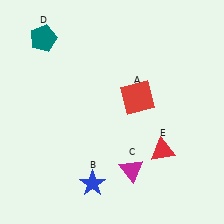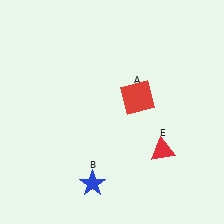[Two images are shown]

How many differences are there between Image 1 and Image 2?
There are 2 differences between the two images.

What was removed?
The magenta triangle (C), the teal pentagon (D) were removed in Image 2.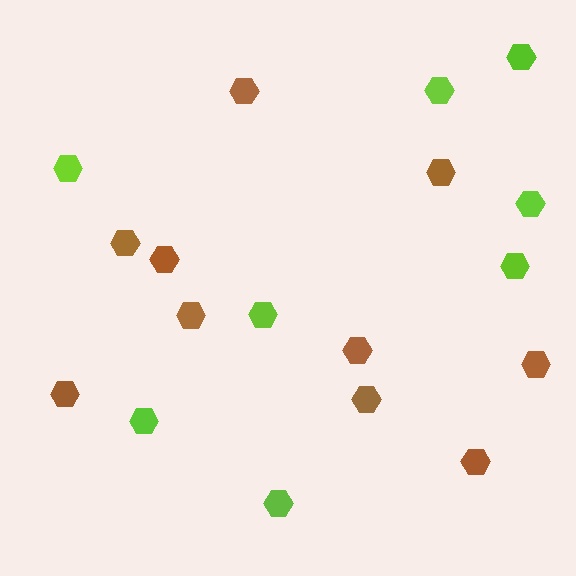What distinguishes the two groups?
There are 2 groups: one group of lime hexagons (8) and one group of brown hexagons (10).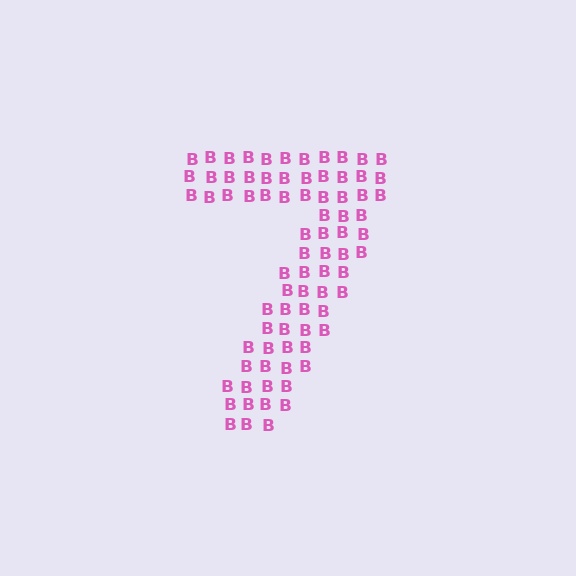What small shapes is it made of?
It is made of small letter B's.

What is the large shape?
The large shape is the digit 7.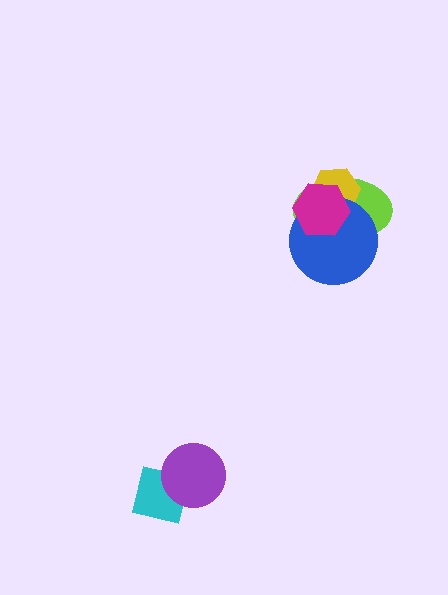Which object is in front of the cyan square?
The purple circle is in front of the cyan square.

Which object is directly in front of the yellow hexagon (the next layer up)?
The blue circle is directly in front of the yellow hexagon.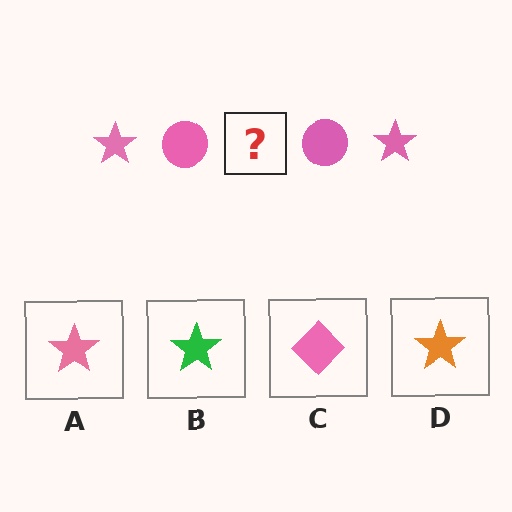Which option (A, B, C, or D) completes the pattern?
A.